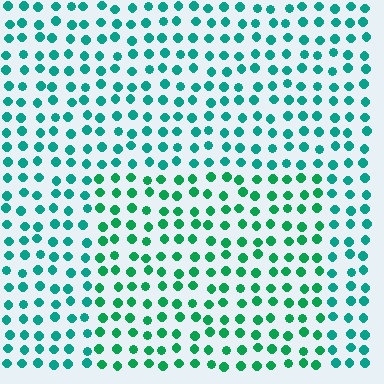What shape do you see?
I see a rectangle.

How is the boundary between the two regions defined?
The boundary is defined purely by a slight shift in hue (about 24 degrees). Spacing, size, and orientation are identical on both sides.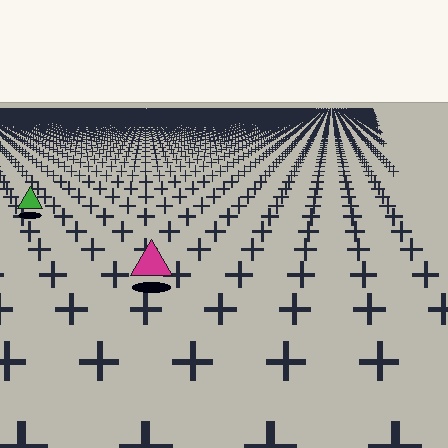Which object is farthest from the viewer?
The green triangle is farthest from the viewer. It appears smaller and the ground texture around it is denser.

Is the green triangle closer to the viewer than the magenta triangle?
No. The magenta triangle is closer — you can tell from the texture gradient: the ground texture is coarser near it.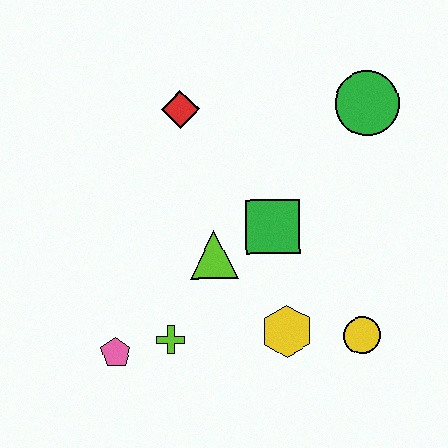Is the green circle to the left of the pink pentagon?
No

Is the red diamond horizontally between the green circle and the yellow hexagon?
No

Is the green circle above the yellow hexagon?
Yes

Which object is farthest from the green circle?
The pink pentagon is farthest from the green circle.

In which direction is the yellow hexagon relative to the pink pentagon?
The yellow hexagon is to the right of the pink pentagon.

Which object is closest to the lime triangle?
The green square is closest to the lime triangle.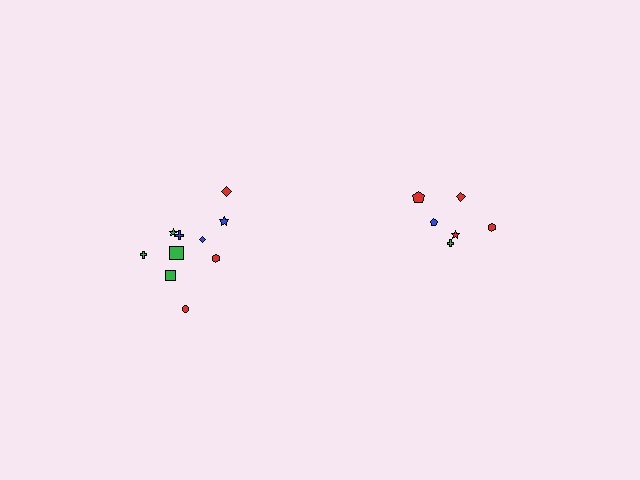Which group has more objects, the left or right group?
The left group.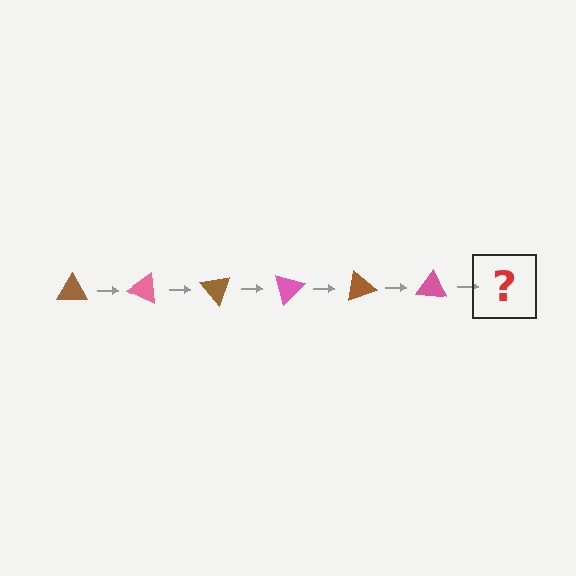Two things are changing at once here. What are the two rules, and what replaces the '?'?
The two rules are that it rotates 25 degrees each step and the color cycles through brown and pink. The '?' should be a brown triangle, rotated 150 degrees from the start.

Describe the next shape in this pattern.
It should be a brown triangle, rotated 150 degrees from the start.